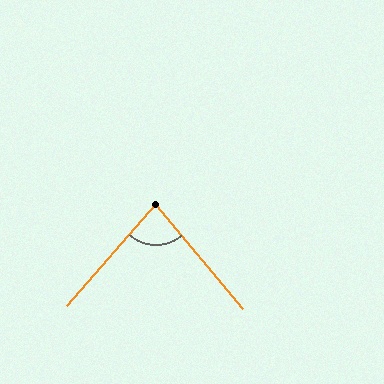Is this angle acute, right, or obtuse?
It is acute.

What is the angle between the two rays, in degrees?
Approximately 81 degrees.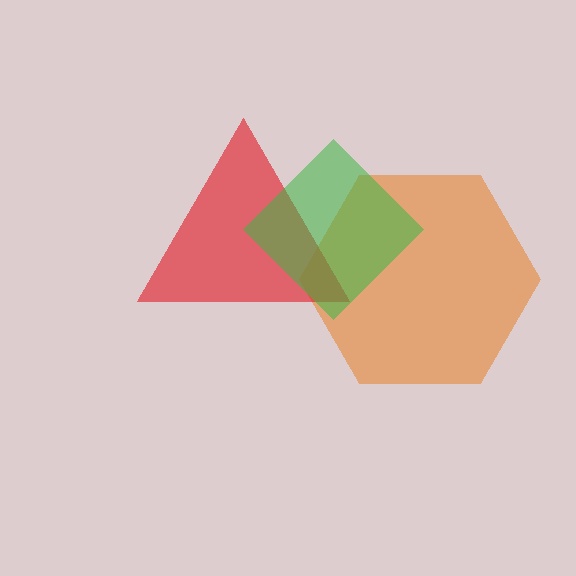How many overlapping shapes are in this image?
There are 3 overlapping shapes in the image.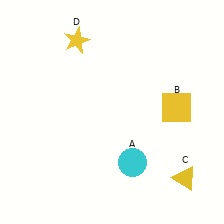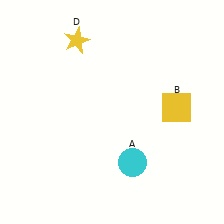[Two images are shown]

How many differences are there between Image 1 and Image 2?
There is 1 difference between the two images.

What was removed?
The yellow triangle (C) was removed in Image 2.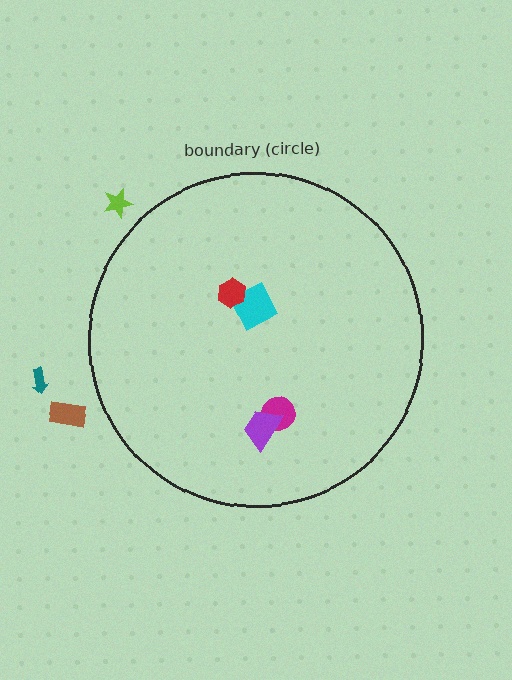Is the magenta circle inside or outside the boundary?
Inside.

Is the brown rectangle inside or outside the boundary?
Outside.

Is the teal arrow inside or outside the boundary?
Outside.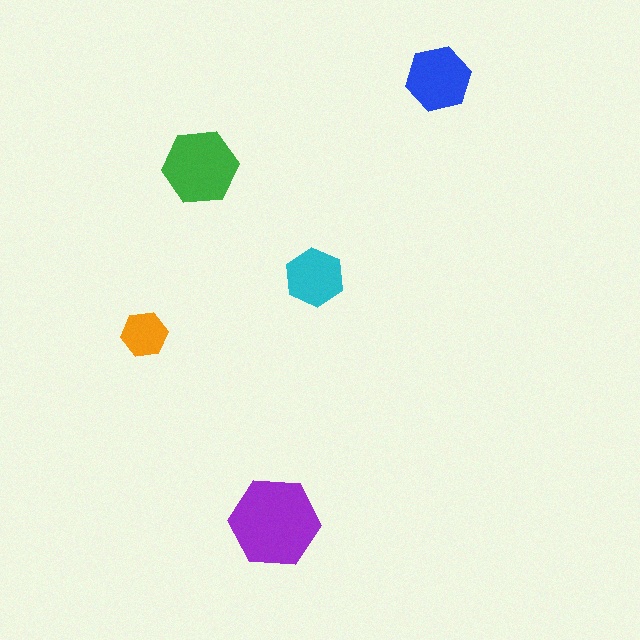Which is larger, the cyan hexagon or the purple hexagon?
The purple one.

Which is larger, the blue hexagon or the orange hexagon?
The blue one.